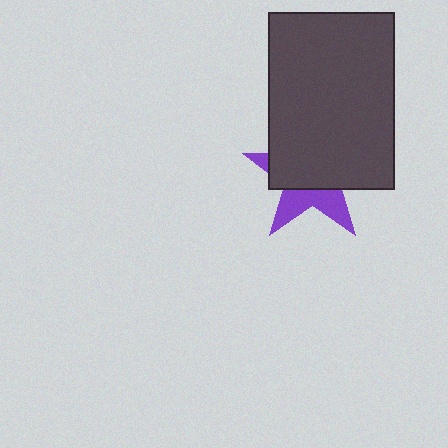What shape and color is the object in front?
The object in front is a dark gray rectangle.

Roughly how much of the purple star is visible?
A small part of it is visible (roughly 36%).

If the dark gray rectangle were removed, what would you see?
You would see the complete purple star.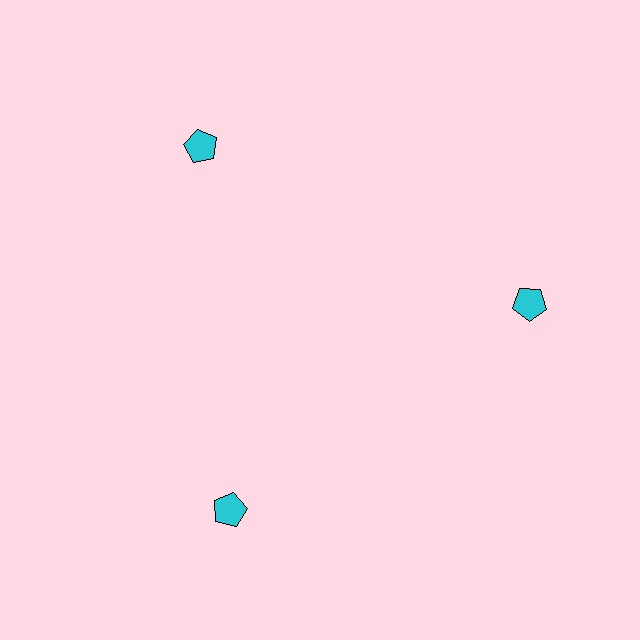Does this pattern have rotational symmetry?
Yes, this pattern has 3-fold rotational symmetry. It looks the same after rotating 120 degrees around the center.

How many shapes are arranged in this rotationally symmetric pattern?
There are 3 shapes, arranged in 3 groups of 1.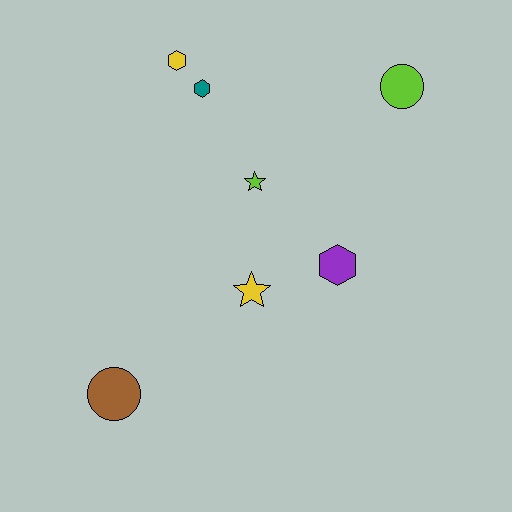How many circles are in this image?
There are 2 circles.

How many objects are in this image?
There are 7 objects.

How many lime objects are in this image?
There are 2 lime objects.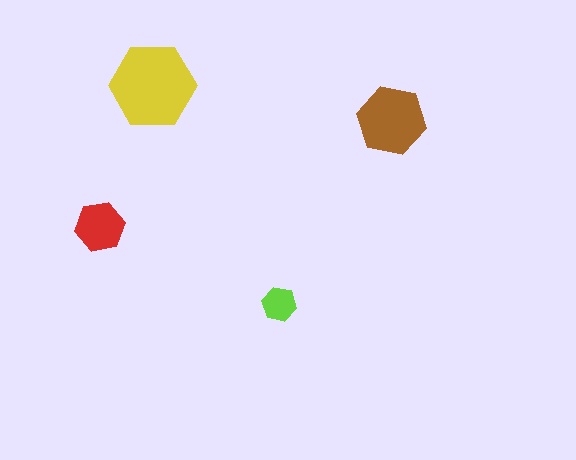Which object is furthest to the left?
The red hexagon is leftmost.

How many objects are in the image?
There are 4 objects in the image.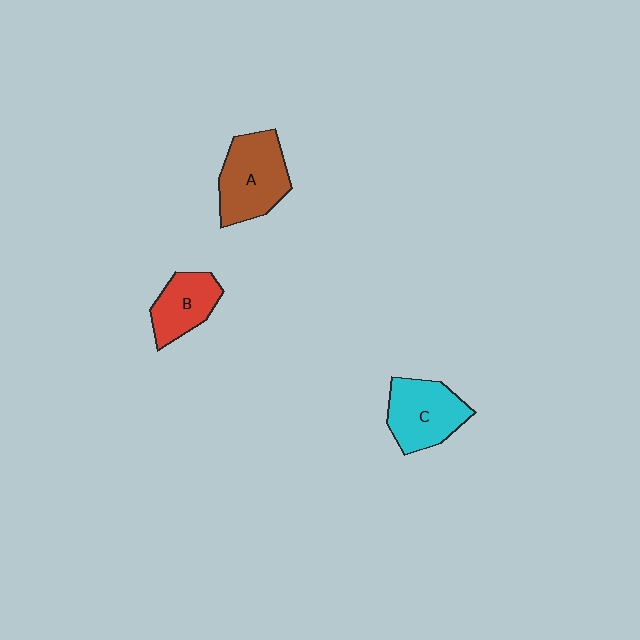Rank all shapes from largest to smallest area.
From largest to smallest: A (brown), C (cyan), B (red).